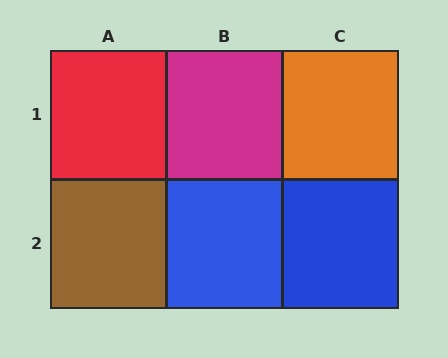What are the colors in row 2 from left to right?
Brown, blue, blue.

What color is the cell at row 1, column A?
Red.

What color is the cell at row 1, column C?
Orange.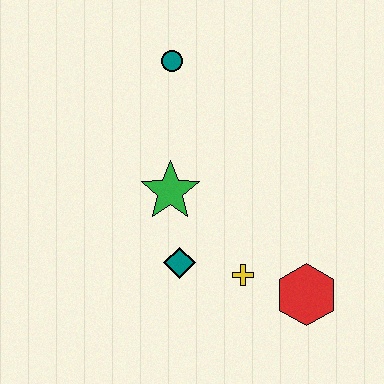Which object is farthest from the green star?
The red hexagon is farthest from the green star.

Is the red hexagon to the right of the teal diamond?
Yes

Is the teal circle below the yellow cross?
No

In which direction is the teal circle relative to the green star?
The teal circle is above the green star.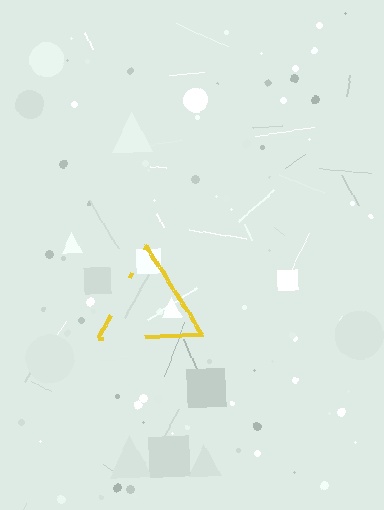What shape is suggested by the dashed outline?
The dashed outline suggests a triangle.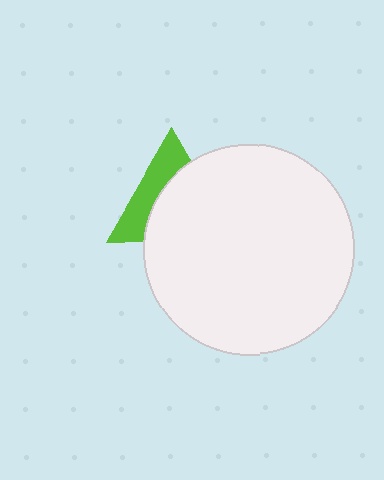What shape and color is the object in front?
The object in front is a white circle.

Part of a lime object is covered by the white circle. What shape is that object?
It is a triangle.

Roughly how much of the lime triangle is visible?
A small part of it is visible (roughly 40%).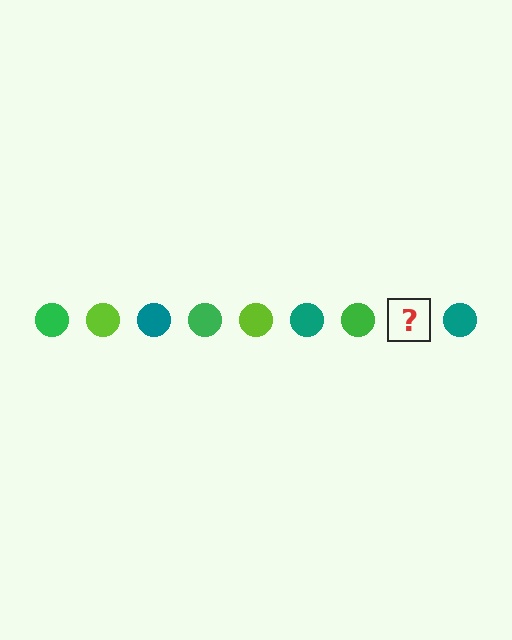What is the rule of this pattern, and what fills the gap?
The rule is that the pattern cycles through green, lime, teal circles. The gap should be filled with a lime circle.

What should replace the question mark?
The question mark should be replaced with a lime circle.